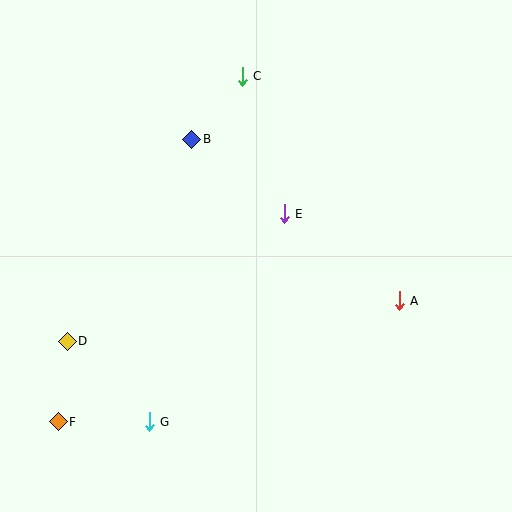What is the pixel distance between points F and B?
The distance between F and B is 313 pixels.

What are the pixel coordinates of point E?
Point E is at (284, 214).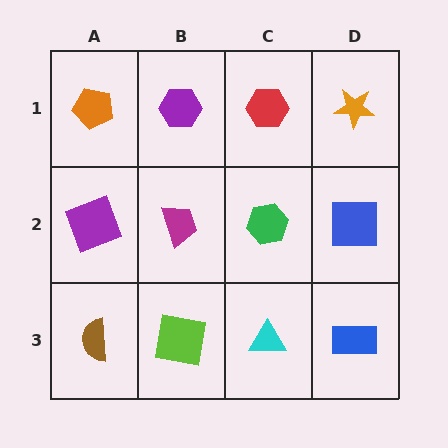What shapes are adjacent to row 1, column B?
A magenta trapezoid (row 2, column B), an orange pentagon (row 1, column A), a red hexagon (row 1, column C).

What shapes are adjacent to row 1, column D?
A blue square (row 2, column D), a red hexagon (row 1, column C).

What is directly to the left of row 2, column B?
A purple square.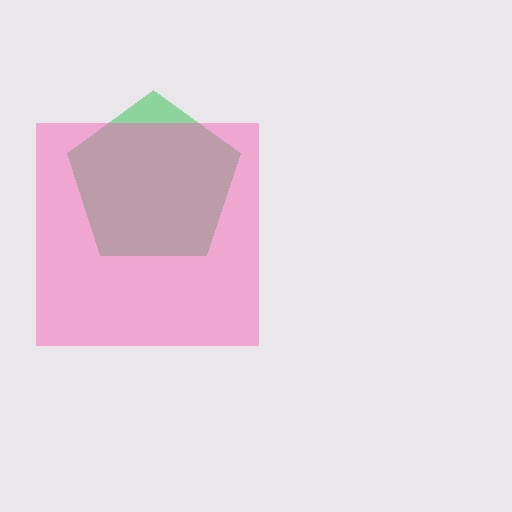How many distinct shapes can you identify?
There are 2 distinct shapes: a green pentagon, a pink square.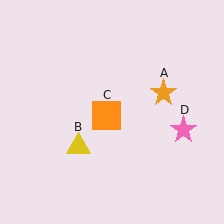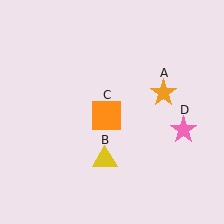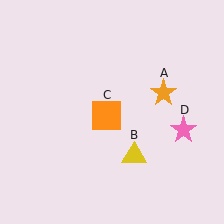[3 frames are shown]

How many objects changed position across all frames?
1 object changed position: yellow triangle (object B).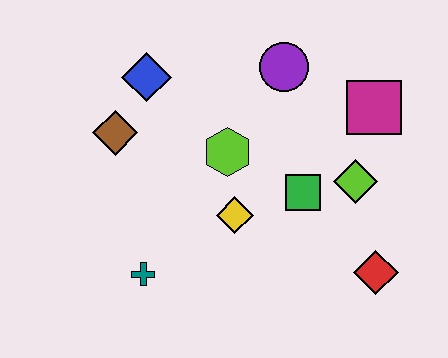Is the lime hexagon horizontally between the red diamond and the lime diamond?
No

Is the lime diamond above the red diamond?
Yes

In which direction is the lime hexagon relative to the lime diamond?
The lime hexagon is to the left of the lime diamond.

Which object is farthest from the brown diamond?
The red diamond is farthest from the brown diamond.